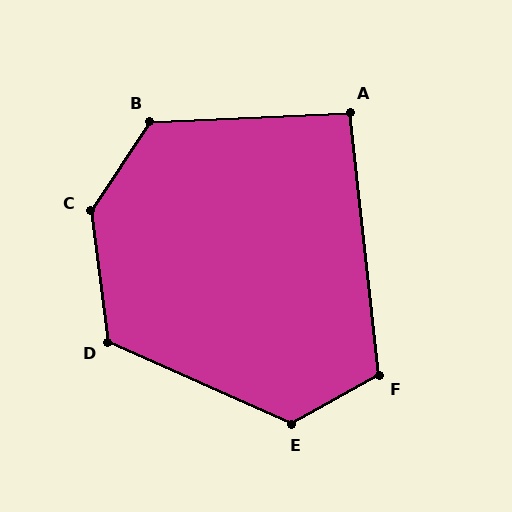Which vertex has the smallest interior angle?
A, at approximately 94 degrees.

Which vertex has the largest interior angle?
C, at approximately 139 degrees.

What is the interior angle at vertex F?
Approximately 113 degrees (obtuse).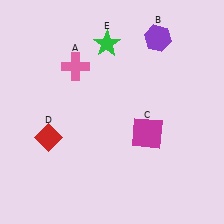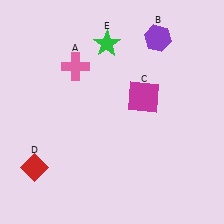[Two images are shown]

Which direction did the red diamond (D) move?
The red diamond (D) moved down.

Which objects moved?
The objects that moved are: the magenta square (C), the red diamond (D).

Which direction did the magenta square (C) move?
The magenta square (C) moved up.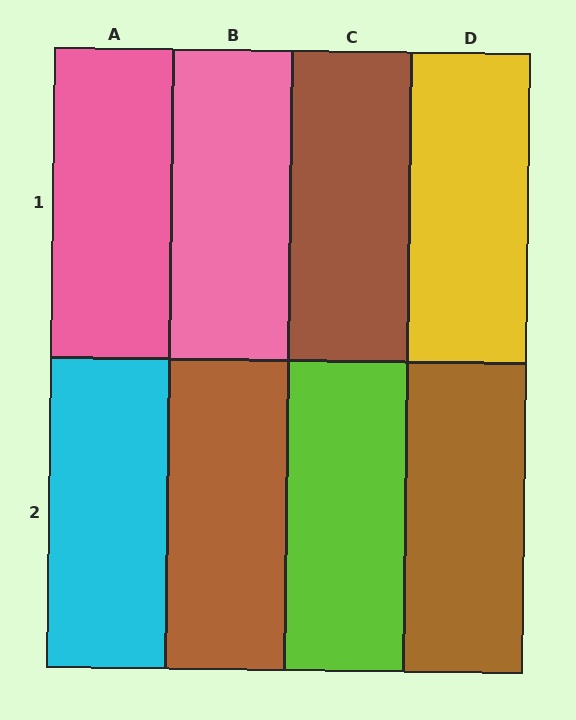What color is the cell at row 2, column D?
Brown.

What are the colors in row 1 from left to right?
Pink, pink, brown, yellow.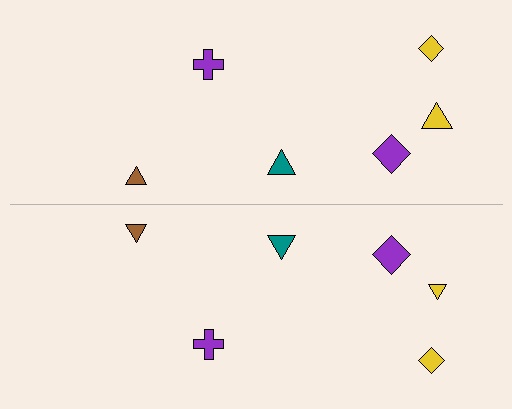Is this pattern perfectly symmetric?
No, the pattern is not perfectly symmetric. The yellow triangle on the bottom side has a different size than its mirror counterpart.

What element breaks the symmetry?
The yellow triangle on the bottom side has a different size than its mirror counterpart.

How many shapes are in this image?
There are 12 shapes in this image.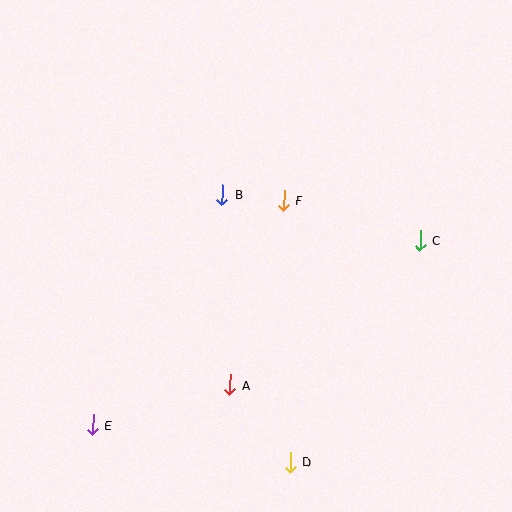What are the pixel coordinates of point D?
Point D is at (290, 462).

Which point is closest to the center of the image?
Point F at (284, 200) is closest to the center.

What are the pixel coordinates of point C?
Point C is at (420, 241).